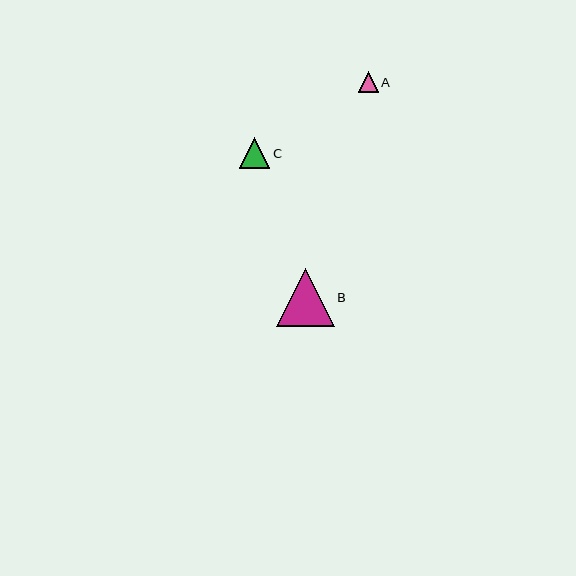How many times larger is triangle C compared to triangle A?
Triangle C is approximately 1.5 times the size of triangle A.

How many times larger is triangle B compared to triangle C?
Triangle B is approximately 1.9 times the size of triangle C.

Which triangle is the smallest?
Triangle A is the smallest with a size of approximately 20 pixels.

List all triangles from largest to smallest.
From largest to smallest: B, C, A.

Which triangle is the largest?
Triangle B is the largest with a size of approximately 58 pixels.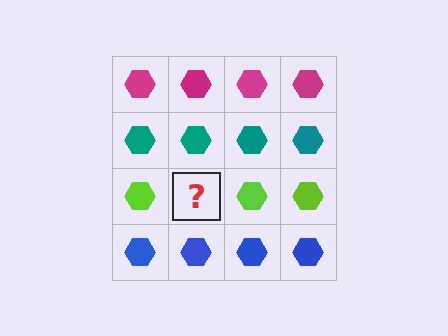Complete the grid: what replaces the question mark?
The question mark should be replaced with a lime hexagon.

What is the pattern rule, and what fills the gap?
The rule is that each row has a consistent color. The gap should be filled with a lime hexagon.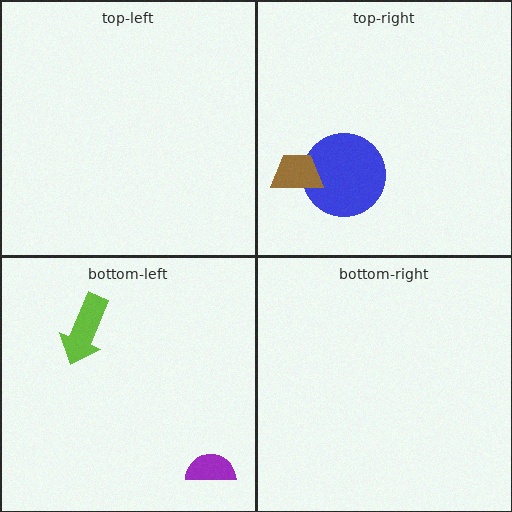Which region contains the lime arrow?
The bottom-left region.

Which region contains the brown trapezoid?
The top-right region.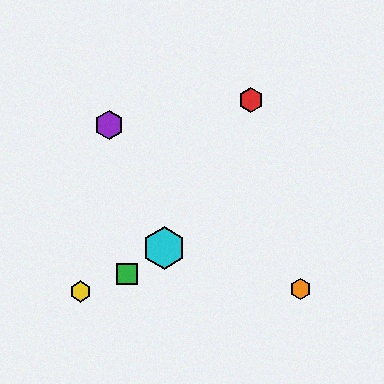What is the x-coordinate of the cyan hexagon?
The cyan hexagon is at x≈164.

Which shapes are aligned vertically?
The blue diamond, the cyan hexagon are aligned vertically.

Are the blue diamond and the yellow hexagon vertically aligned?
No, the blue diamond is at x≈164 and the yellow hexagon is at x≈80.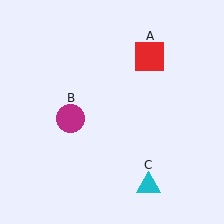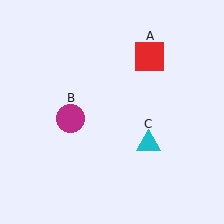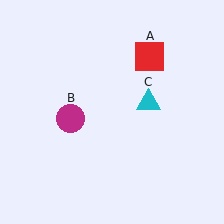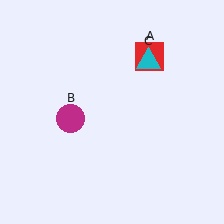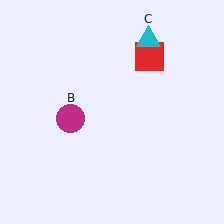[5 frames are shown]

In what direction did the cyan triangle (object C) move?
The cyan triangle (object C) moved up.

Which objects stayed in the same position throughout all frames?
Red square (object A) and magenta circle (object B) remained stationary.